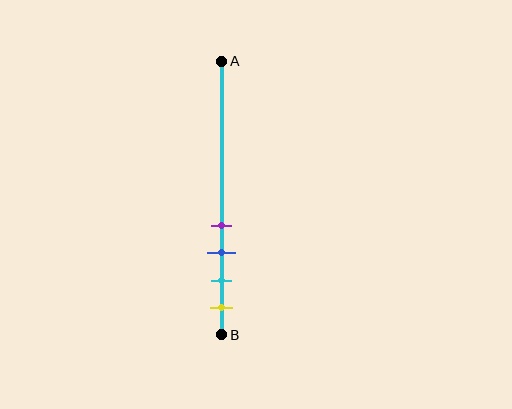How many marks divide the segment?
There are 4 marks dividing the segment.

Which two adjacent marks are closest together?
The purple and blue marks are the closest adjacent pair.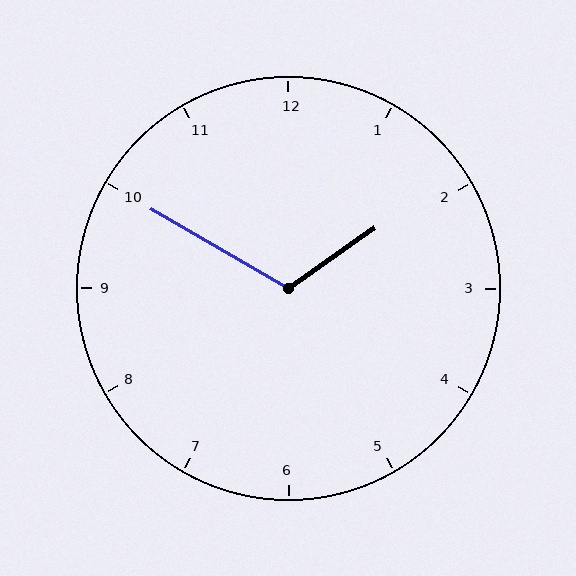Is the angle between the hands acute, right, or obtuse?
It is obtuse.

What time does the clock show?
1:50.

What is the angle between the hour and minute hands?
Approximately 115 degrees.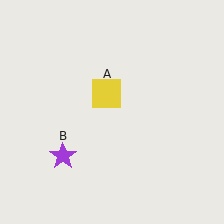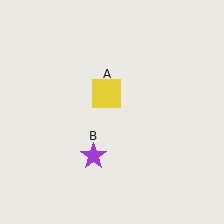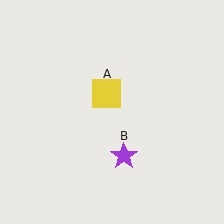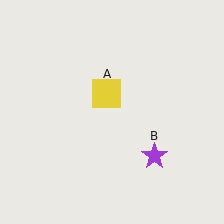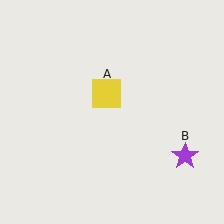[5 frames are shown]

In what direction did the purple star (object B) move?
The purple star (object B) moved right.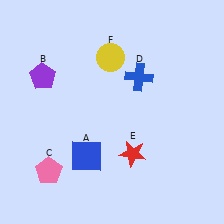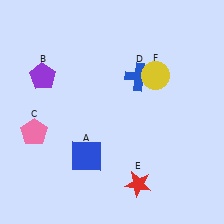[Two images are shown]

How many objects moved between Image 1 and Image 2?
3 objects moved between the two images.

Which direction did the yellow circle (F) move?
The yellow circle (F) moved right.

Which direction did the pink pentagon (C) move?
The pink pentagon (C) moved up.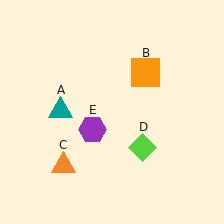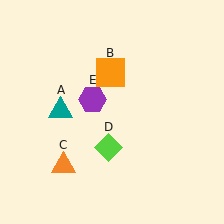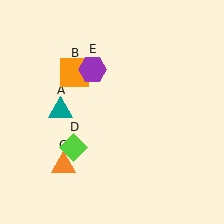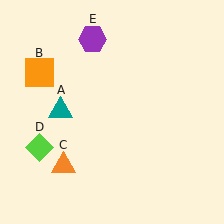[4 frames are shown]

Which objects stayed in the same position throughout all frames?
Teal triangle (object A) and orange triangle (object C) remained stationary.